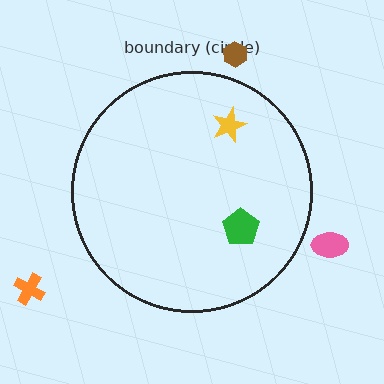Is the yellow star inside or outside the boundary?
Inside.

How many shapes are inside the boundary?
2 inside, 3 outside.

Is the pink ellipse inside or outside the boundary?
Outside.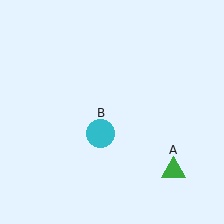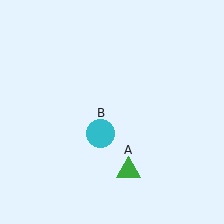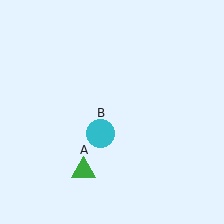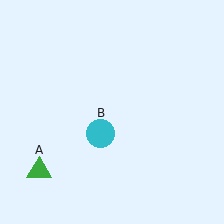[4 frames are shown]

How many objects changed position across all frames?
1 object changed position: green triangle (object A).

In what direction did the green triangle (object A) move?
The green triangle (object A) moved left.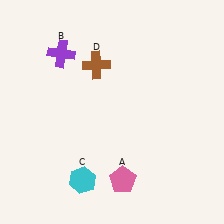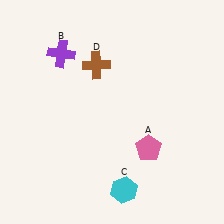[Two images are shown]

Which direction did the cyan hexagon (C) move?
The cyan hexagon (C) moved right.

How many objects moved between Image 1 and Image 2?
2 objects moved between the two images.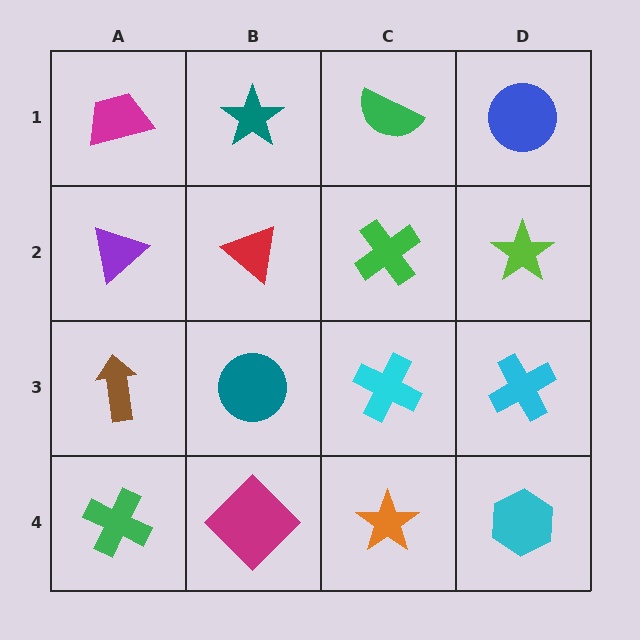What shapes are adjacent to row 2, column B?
A teal star (row 1, column B), a teal circle (row 3, column B), a purple triangle (row 2, column A), a green cross (row 2, column C).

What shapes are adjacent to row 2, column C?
A green semicircle (row 1, column C), a cyan cross (row 3, column C), a red triangle (row 2, column B), a lime star (row 2, column D).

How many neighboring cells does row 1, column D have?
2.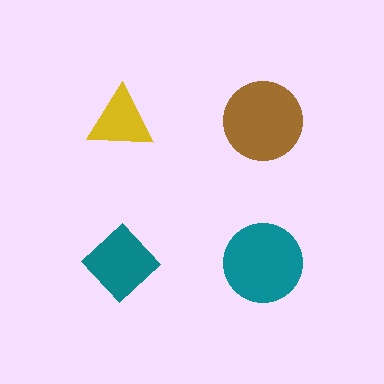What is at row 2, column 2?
A teal circle.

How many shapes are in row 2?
2 shapes.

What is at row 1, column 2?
A brown circle.